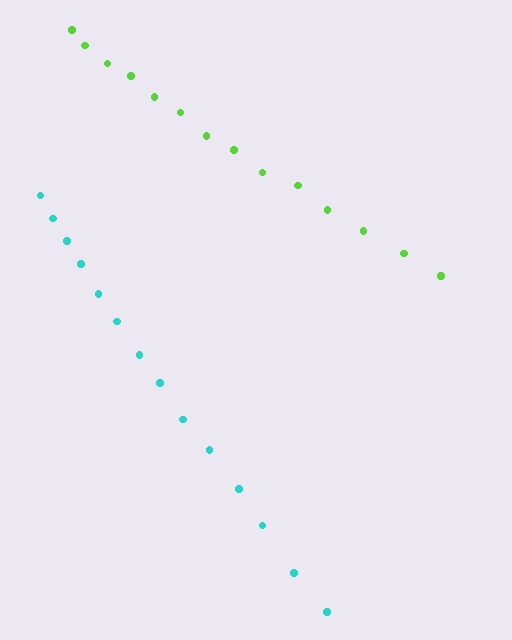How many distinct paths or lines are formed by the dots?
There are 2 distinct paths.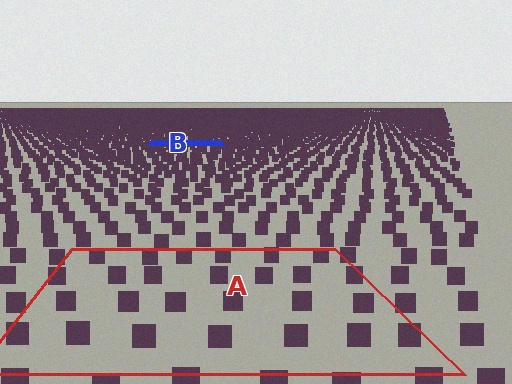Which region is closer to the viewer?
Region A is closer. The texture elements there are larger and more spread out.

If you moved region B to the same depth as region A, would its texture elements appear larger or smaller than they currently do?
They would appear larger. At a closer depth, the same texture elements are projected at a bigger on-screen size.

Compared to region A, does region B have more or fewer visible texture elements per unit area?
Region B has more texture elements per unit area — they are packed more densely because it is farther away.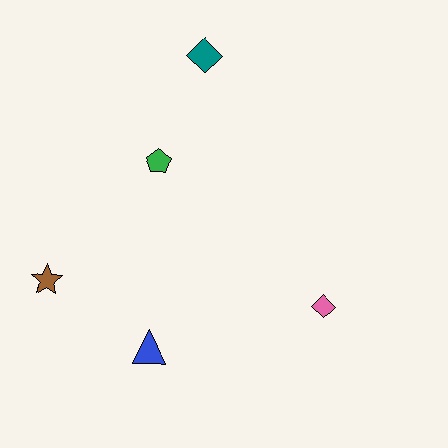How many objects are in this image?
There are 5 objects.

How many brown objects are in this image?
There is 1 brown object.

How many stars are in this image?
There is 1 star.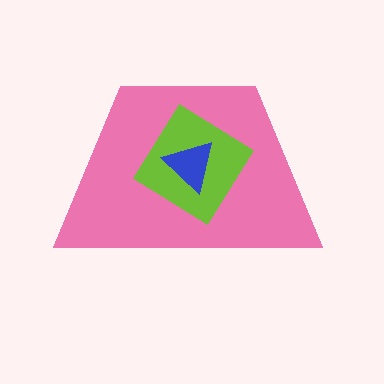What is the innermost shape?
The blue triangle.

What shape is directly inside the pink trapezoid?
The lime diamond.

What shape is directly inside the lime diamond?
The blue triangle.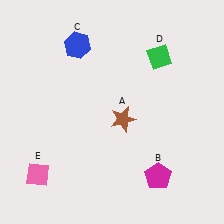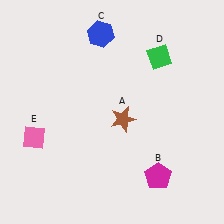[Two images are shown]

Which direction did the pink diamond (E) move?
The pink diamond (E) moved up.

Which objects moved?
The objects that moved are: the blue hexagon (C), the pink diamond (E).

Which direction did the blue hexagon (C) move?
The blue hexagon (C) moved right.